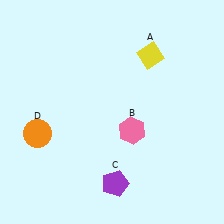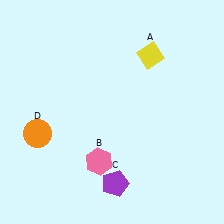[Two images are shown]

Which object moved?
The pink hexagon (B) moved left.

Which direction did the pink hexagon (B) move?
The pink hexagon (B) moved left.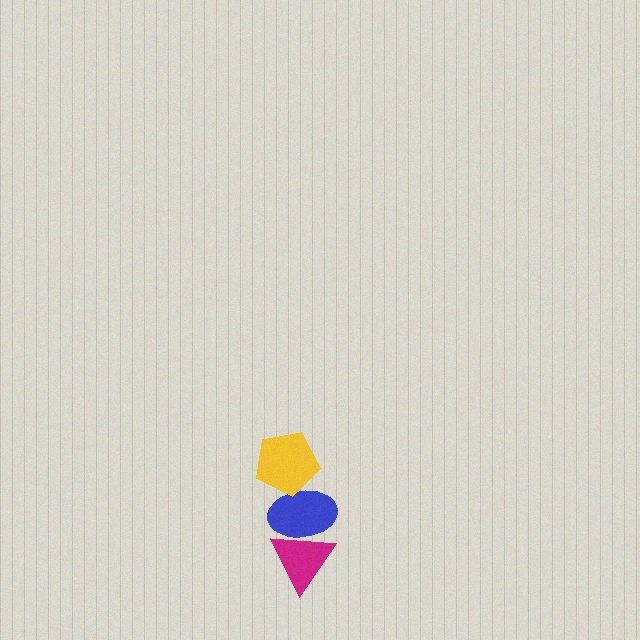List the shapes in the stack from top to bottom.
From top to bottom: the yellow pentagon, the blue ellipse, the magenta triangle.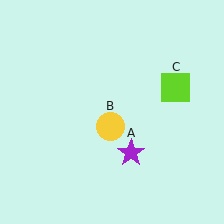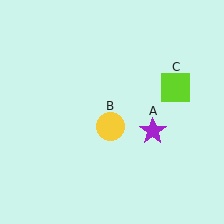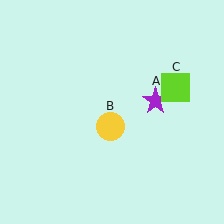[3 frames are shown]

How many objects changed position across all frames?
1 object changed position: purple star (object A).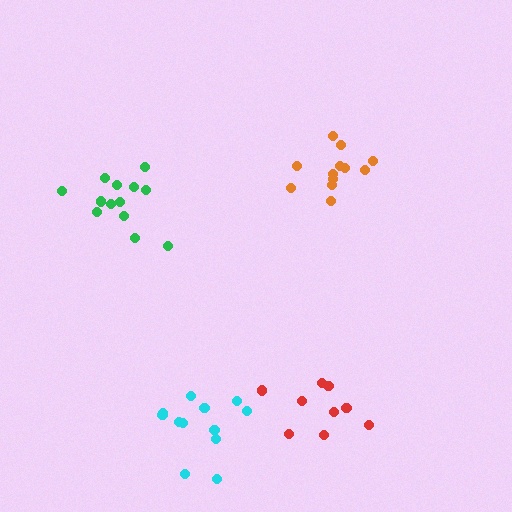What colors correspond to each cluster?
The clusters are colored: red, orange, green, cyan.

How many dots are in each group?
Group 1: 9 dots, Group 2: 12 dots, Group 3: 13 dots, Group 4: 12 dots (46 total).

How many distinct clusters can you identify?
There are 4 distinct clusters.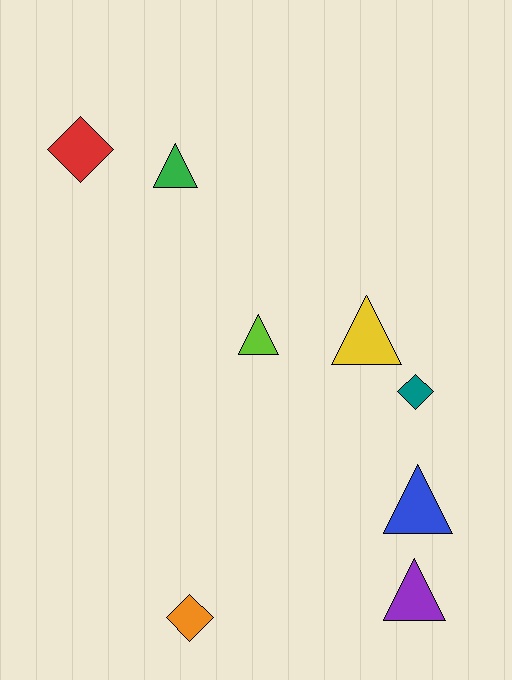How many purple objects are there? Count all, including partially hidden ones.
There is 1 purple object.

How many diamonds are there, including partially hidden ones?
There are 3 diamonds.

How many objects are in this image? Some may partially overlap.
There are 8 objects.